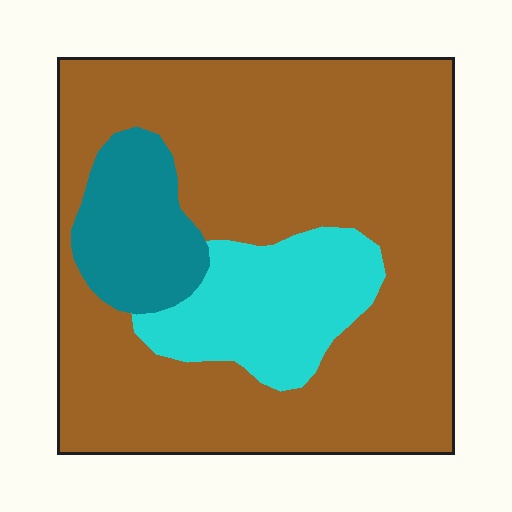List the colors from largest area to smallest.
From largest to smallest: brown, cyan, teal.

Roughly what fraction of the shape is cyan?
Cyan takes up about one sixth (1/6) of the shape.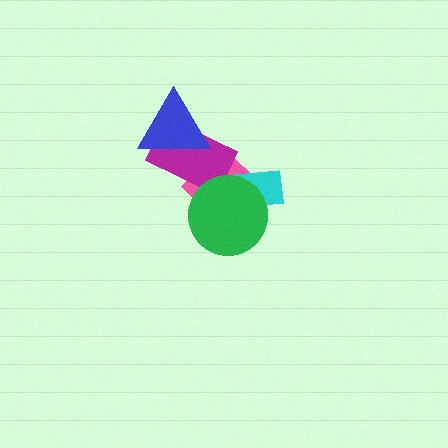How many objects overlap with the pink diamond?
3 objects overlap with the pink diamond.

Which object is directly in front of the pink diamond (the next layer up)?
The magenta rectangle is directly in front of the pink diamond.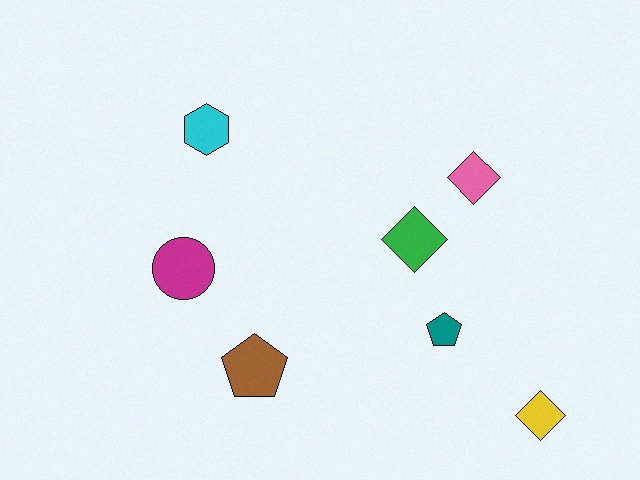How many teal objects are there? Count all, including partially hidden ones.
There is 1 teal object.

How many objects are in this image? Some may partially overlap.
There are 7 objects.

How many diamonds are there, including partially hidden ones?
There are 3 diamonds.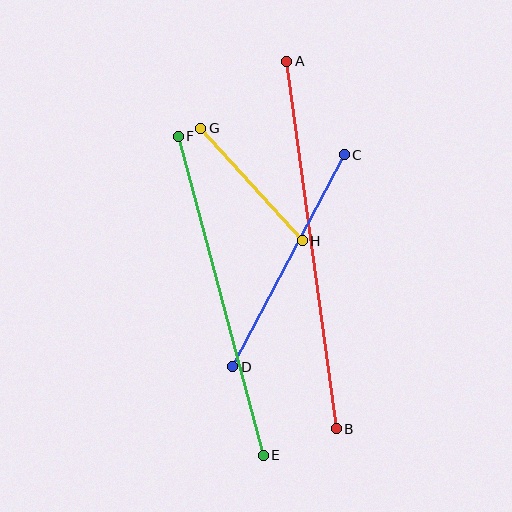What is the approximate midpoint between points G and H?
The midpoint is at approximately (252, 184) pixels.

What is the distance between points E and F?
The distance is approximately 330 pixels.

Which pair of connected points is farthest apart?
Points A and B are farthest apart.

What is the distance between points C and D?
The distance is approximately 240 pixels.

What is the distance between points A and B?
The distance is approximately 371 pixels.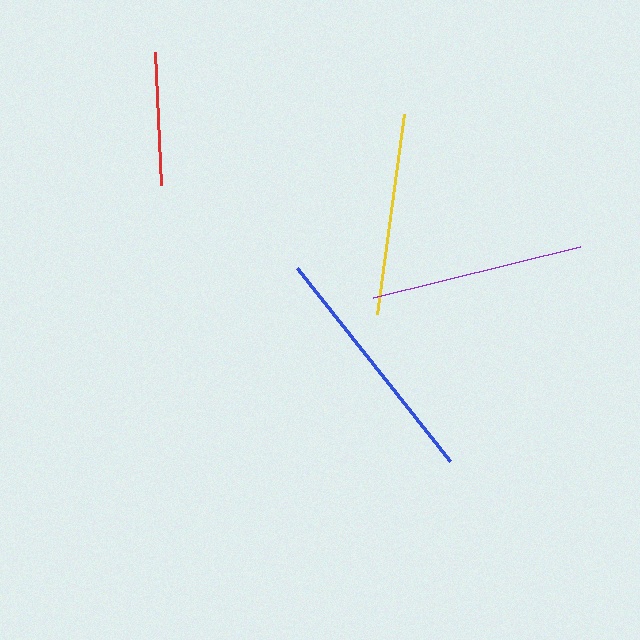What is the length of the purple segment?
The purple segment is approximately 213 pixels long.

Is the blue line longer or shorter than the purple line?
The blue line is longer than the purple line.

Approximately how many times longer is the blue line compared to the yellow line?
The blue line is approximately 1.2 times the length of the yellow line.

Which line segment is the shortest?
The red line is the shortest at approximately 133 pixels.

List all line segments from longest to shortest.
From longest to shortest: blue, purple, yellow, red.